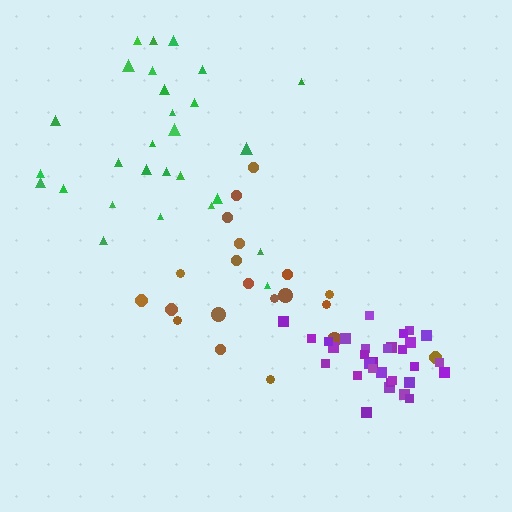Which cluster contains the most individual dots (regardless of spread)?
Purple (31).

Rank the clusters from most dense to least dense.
purple, green, brown.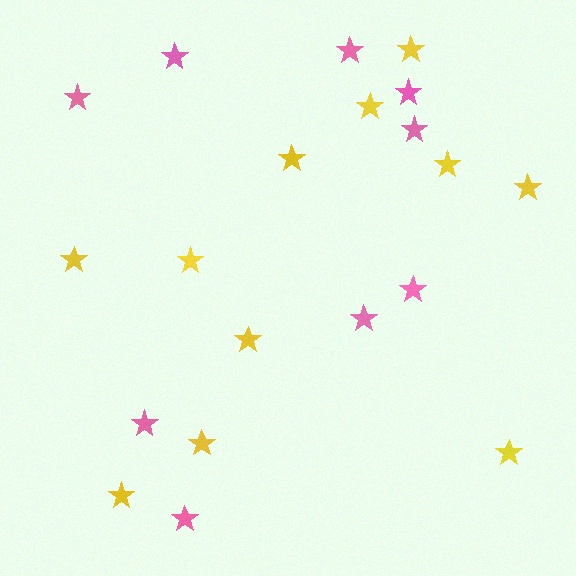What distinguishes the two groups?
There are 2 groups: one group of pink stars (9) and one group of yellow stars (11).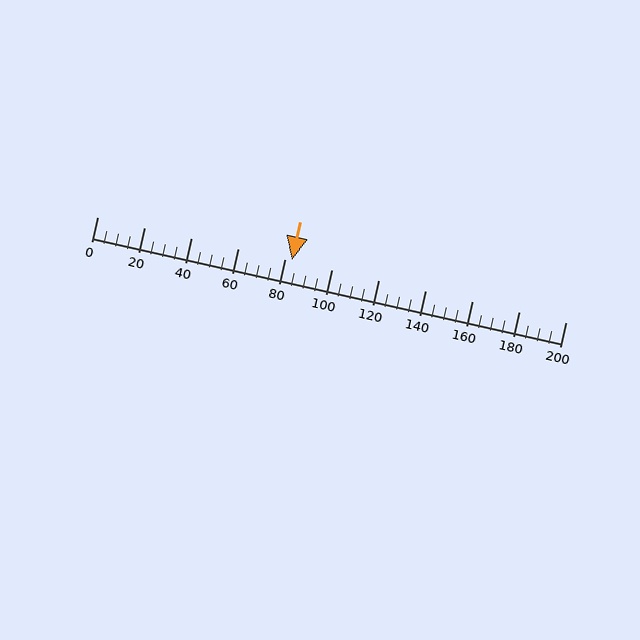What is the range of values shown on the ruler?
The ruler shows values from 0 to 200.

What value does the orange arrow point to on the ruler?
The orange arrow points to approximately 83.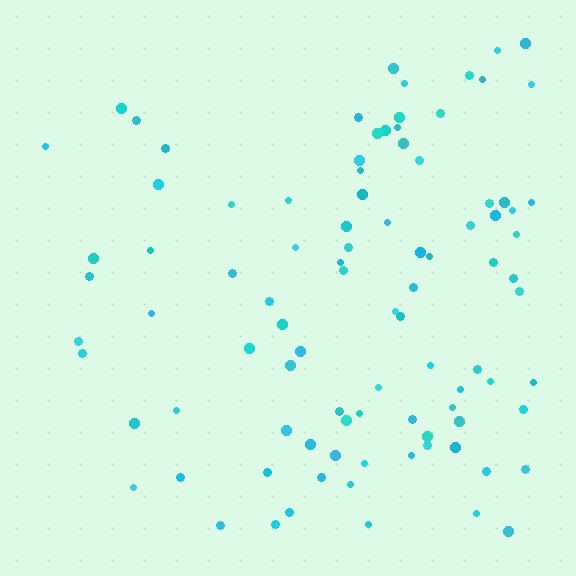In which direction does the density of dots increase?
From left to right, with the right side densest.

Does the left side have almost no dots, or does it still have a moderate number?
Still a moderate number, just noticeably fewer than the right.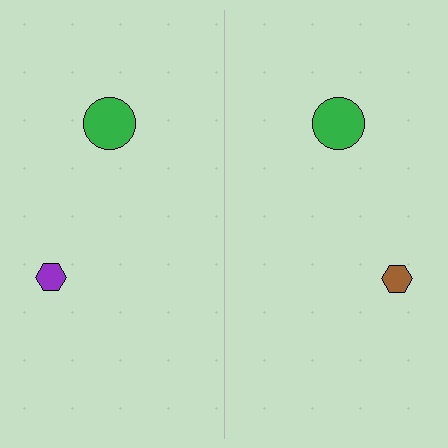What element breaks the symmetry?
The brown hexagon on the right side breaks the symmetry — its mirror counterpart is purple.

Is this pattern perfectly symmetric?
No, the pattern is not perfectly symmetric. The brown hexagon on the right side breaks the symmetry — its mirror counterpart is purple.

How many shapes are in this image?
There are 4 shapes in this image.